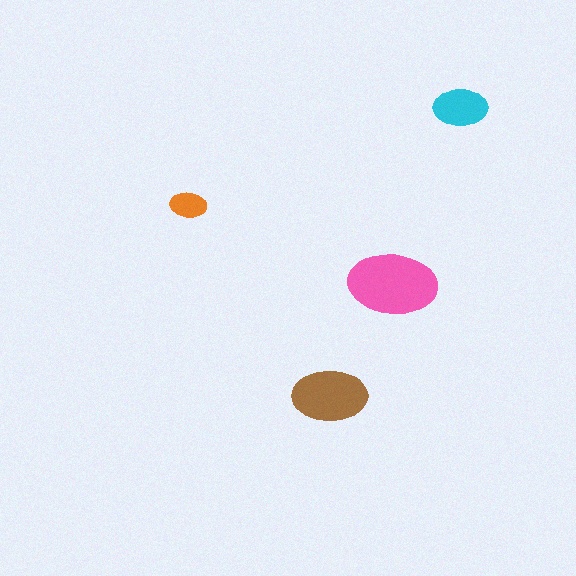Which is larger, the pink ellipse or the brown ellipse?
The pink one.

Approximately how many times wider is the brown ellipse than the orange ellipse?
About 2 times wider.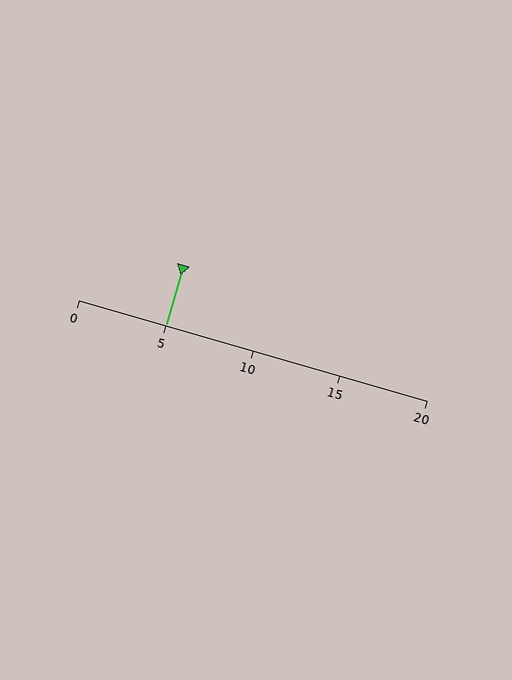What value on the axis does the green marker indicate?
The marker indicates approximately 5.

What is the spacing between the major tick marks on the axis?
The major ticks are spaced 5 apart.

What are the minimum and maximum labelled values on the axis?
The axis runs from 0 to 20.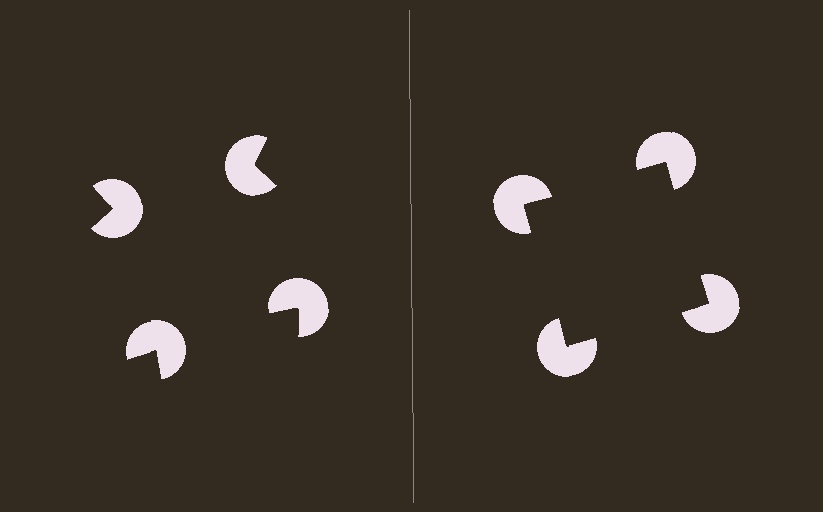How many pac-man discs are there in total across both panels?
8 — 4 on each side.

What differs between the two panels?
The pac-man discs are positioned identically on both sides; only the wedge orientations differ. On the right they align to a square; on the left they are misaligned.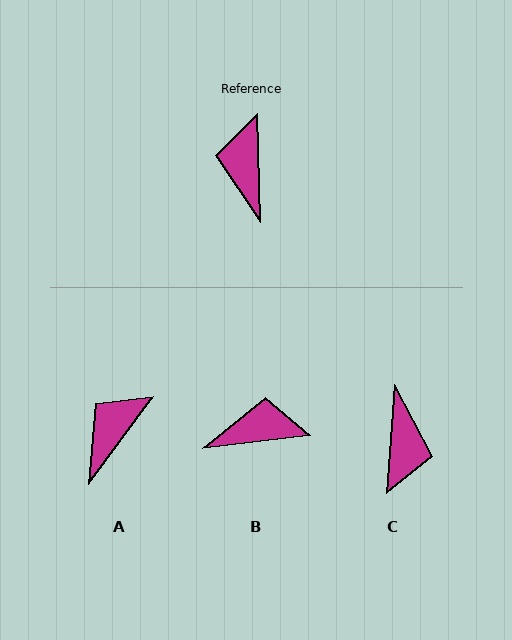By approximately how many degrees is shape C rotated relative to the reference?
Approximately 174 degrees counter-clockwise.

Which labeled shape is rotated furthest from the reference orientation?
C, about 174 degrees away.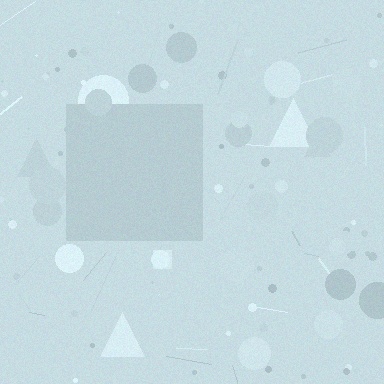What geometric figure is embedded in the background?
A square is embedded in the background.